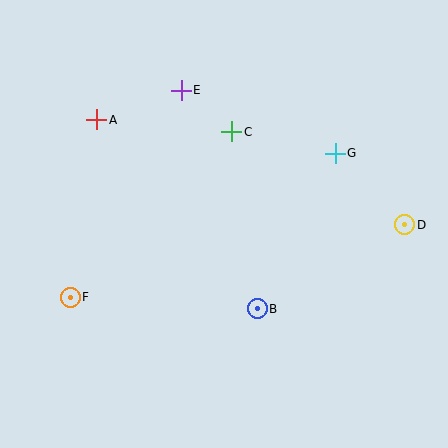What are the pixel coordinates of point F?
Point F is at (70, 297).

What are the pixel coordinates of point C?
Point C is at (232, 132).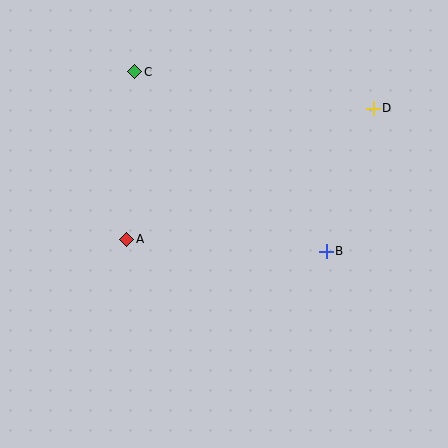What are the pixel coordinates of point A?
Point A is at (127, 239).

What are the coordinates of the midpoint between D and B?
The midpoint between D and B is at (350, 180).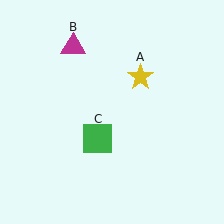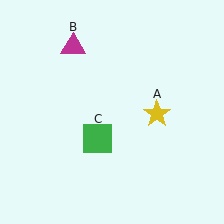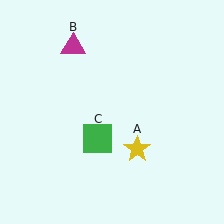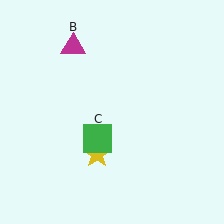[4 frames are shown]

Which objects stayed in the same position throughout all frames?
Magenta triangle (object B) and green square (object C) remained stationary.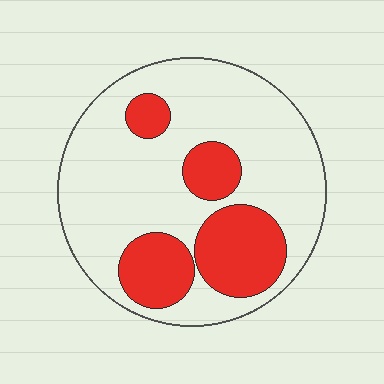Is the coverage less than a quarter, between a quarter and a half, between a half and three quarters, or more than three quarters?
Between a quarter and a half.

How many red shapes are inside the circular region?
4.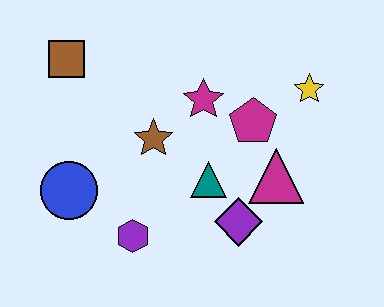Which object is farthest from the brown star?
The yellow star is farthest from the brown star.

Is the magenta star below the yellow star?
Yes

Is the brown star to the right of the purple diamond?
No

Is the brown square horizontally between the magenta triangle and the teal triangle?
No